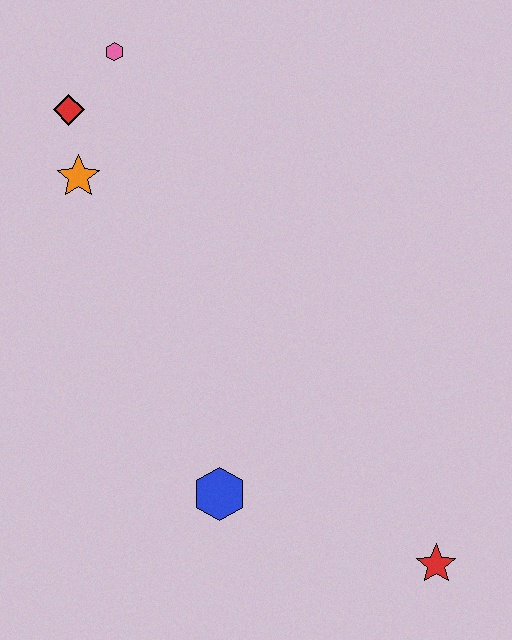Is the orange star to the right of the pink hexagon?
No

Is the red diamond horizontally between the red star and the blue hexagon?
No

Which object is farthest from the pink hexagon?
The red star is farthest from the pink hexagon.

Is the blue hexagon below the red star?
No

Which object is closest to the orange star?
The red diamond is closest to the orange star.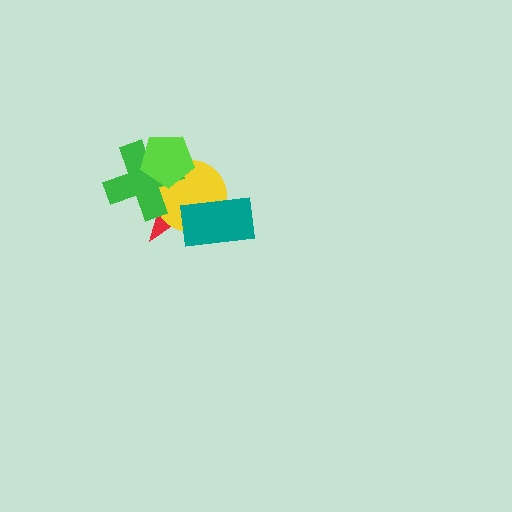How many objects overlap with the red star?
4 objects overlap with the red star.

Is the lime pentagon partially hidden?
No, no other shape covers it.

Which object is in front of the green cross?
The lime pentagon is in front of the green cross.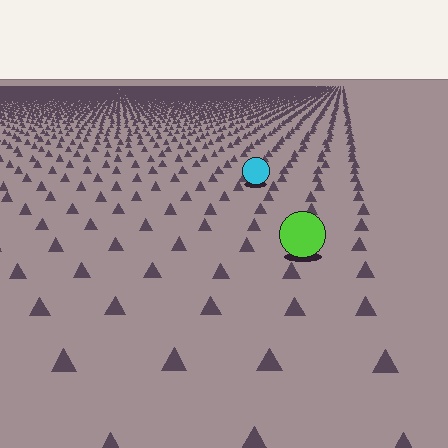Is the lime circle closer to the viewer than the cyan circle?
Yes. The lime circle is closer — you can tell from the texture gradient: the ground texture is coarser near it.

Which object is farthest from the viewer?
The cyan circle is farthest from the viewer. It appears smaller and the ground texture around it is denser.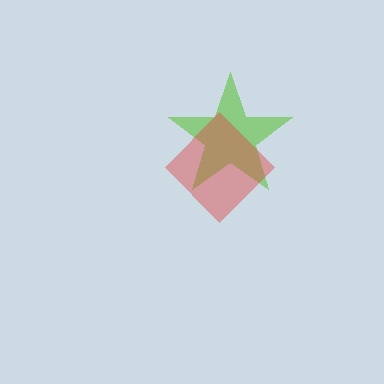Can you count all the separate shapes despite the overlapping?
Yes, there are 2 separate shapes.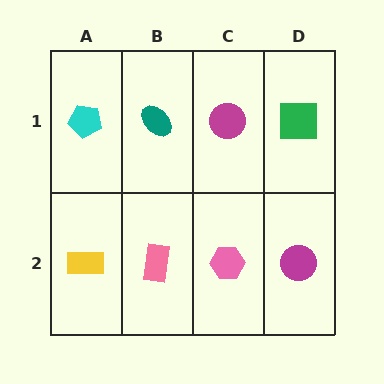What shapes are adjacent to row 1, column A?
A yellow rectangle (row 2, column A), a teal ellipse (row 1, column B).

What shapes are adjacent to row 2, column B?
A teal ellipse (row 1, column B), a yellow rectangle (row 2, column A), a pink hexagon (row 2, column C).